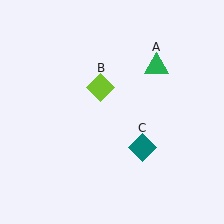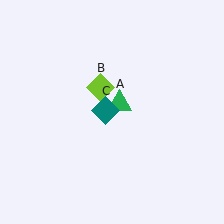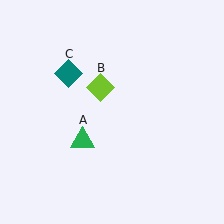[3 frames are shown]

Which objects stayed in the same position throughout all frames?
Lime diamond (object B) remained stationary.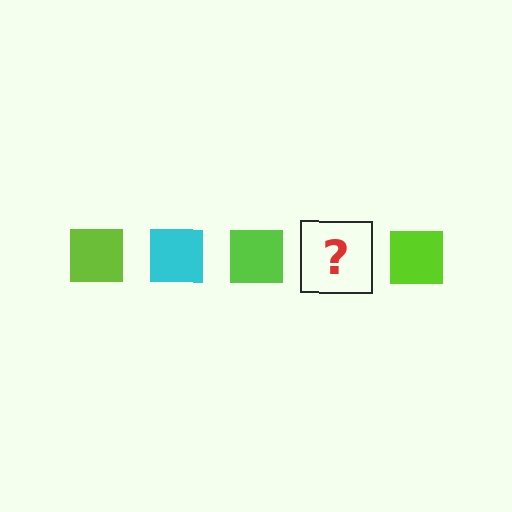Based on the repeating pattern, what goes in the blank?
The blank should be a cyan square.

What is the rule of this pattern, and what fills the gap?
The rule is that the pattern cycles through lime, cyan squares. The gap should be filled with a cyan square.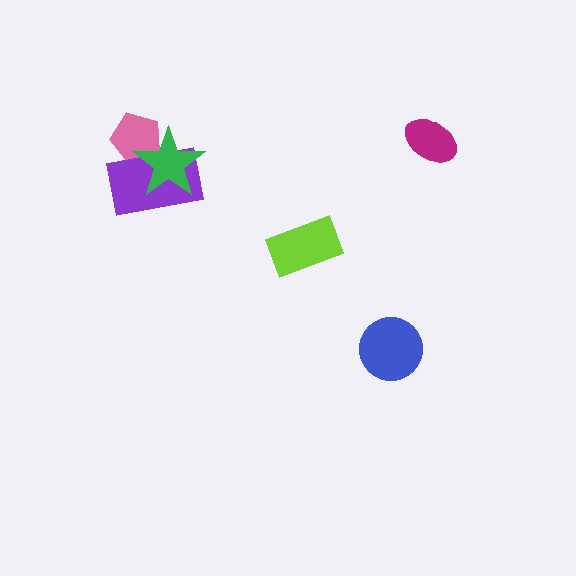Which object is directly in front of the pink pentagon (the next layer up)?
The purple rectangle is directly in front of the pink pentagon.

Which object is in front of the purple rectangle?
The green star is in front of the purple rectangle.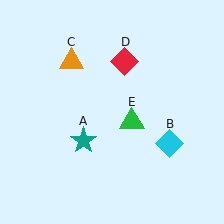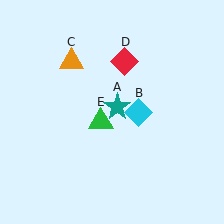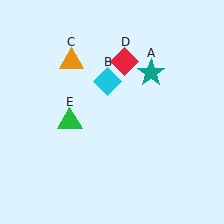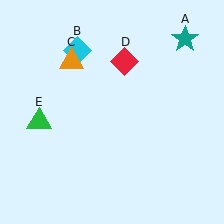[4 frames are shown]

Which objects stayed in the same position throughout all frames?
Orange triangle (object C) and red diamond (object D) remained stationary.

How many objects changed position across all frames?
3 objects changed position: teal star (object A), cyan diamond (object B), green triangle (object E).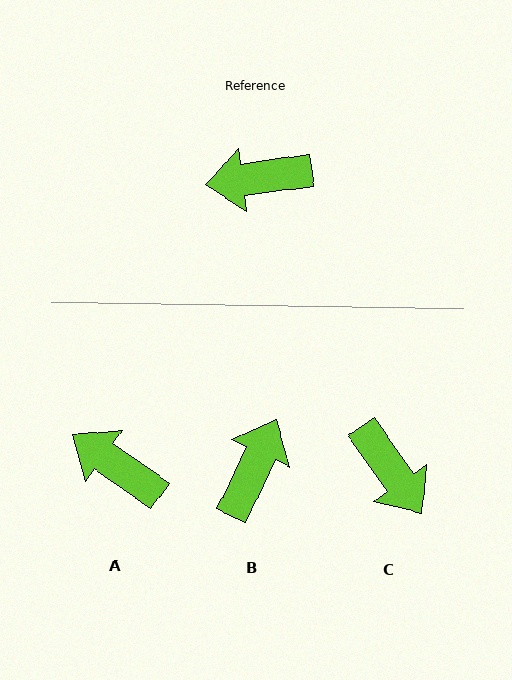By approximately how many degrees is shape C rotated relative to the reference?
Approximately 117 degrees counter-clockwise.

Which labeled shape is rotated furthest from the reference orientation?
B, about 123 degrees away.